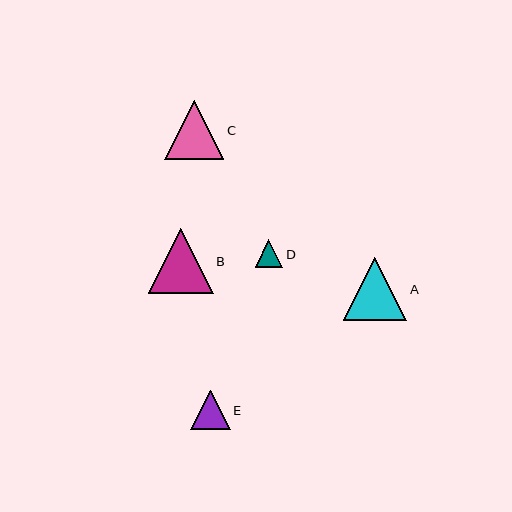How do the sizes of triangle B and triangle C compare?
Triangle B and triangle C are approximately the same size.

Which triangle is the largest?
Triangle B is the largest with a size of approximately 64 pixels.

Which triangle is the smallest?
Triangle D is the smallest with a size of approximately 27 pixels.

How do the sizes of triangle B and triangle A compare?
Triangle B and triangle A are approximately the same size.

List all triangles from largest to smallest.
From largest to smallest: B, A, C, E, D.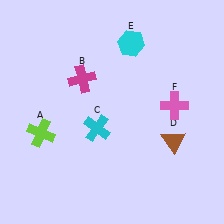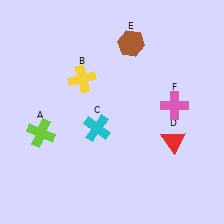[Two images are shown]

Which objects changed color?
B changed from magenta to yellow. D changed from brown to red. E changed from cyan to brown.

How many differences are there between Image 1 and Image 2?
There are 3 differences between the two images.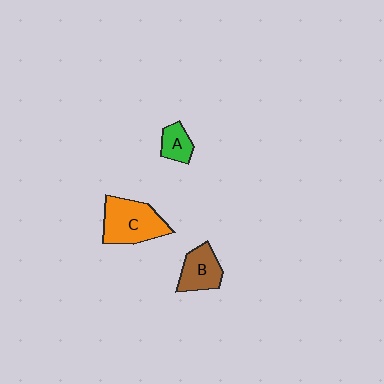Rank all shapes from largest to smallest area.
From largest to smallest: C (orange), B (brown), A (green).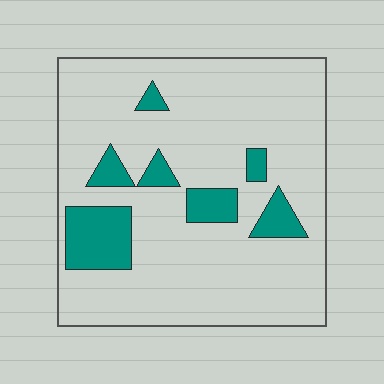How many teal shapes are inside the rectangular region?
7.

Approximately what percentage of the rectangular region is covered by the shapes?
Approximately 15%.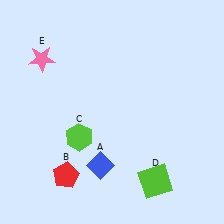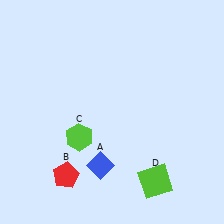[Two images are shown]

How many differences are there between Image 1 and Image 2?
There is 1 difference between the two images.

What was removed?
The pink star (E) was removed in Image 2.